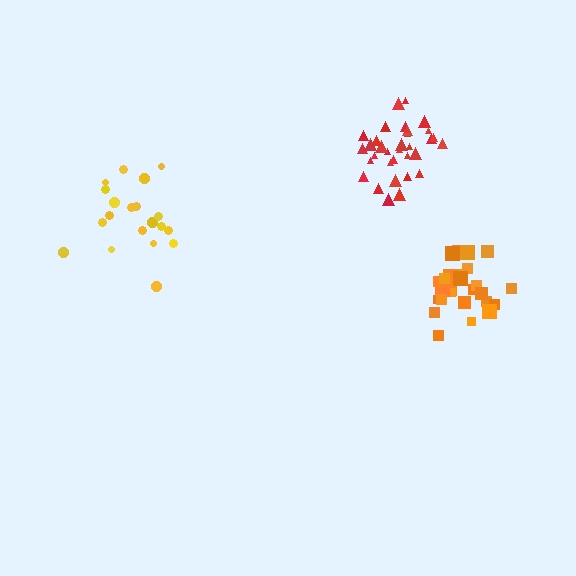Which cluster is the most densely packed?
Red.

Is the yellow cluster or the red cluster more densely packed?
Red.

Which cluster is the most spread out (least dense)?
Yellow.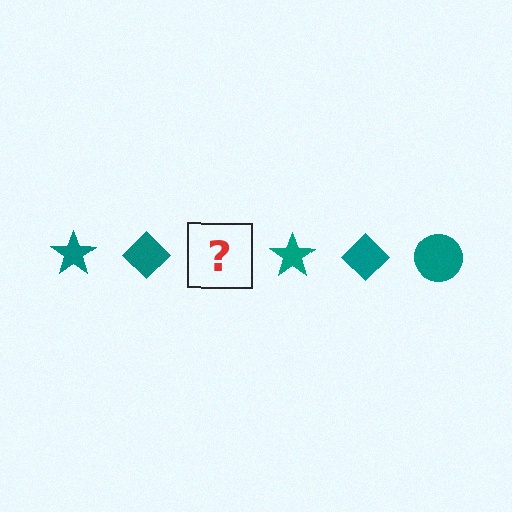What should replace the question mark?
The question mark should be replaced with a teal circle.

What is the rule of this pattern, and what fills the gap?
The rule is that the pattern cycles through star, diamond, circle shapes in teal. The gap should be filled with a teal circle.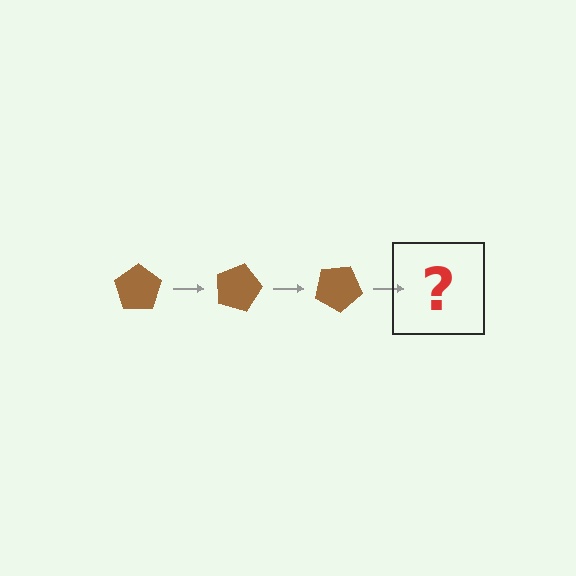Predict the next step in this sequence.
The next step is a brown pentagon rotated 45 degrees.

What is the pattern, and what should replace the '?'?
The pattern is that the pentagon rotates 15 degrees each step. The '?' should be a brown pentagon rotated 45 degrees.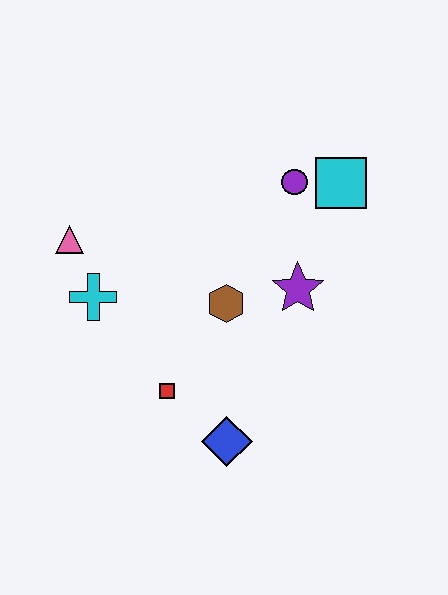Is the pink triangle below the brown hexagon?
No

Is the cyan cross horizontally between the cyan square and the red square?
No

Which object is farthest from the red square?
The cyan square is farthest from the red square.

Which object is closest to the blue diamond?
The red square is closest to the blue diamond.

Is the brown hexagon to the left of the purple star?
Yes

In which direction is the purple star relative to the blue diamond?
The purple star is above the blue diamond.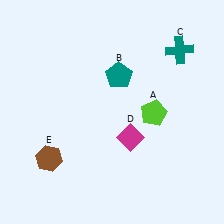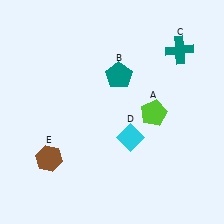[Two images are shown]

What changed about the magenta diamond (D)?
In Image 1, D is magenta. In Image 2, it changed to cyan.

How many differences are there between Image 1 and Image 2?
There is 1 difference between the two images.